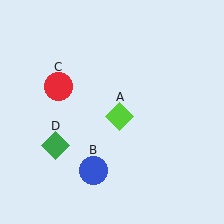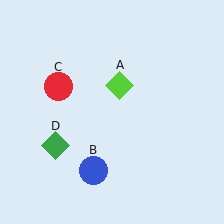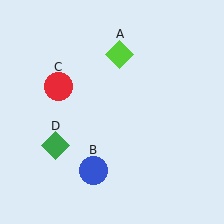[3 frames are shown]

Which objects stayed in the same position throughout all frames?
Blue circle (object B) and red circle (object C) and green diamond (object D) remained stationary.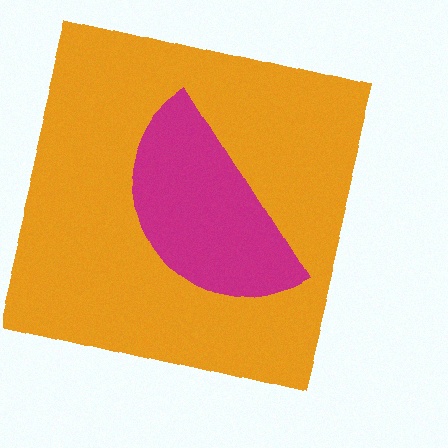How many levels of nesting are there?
2.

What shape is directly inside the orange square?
The magenta semicircle.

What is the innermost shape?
The magenta semicircle.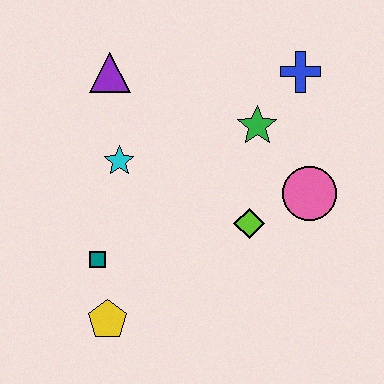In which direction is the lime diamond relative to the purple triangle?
The lime diamond is below the purple triangle.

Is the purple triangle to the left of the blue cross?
Yes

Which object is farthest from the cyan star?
The blue cross is farthest from the cyan star.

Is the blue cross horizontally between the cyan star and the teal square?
No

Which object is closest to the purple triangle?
The cyan star is closest to the purple triangle.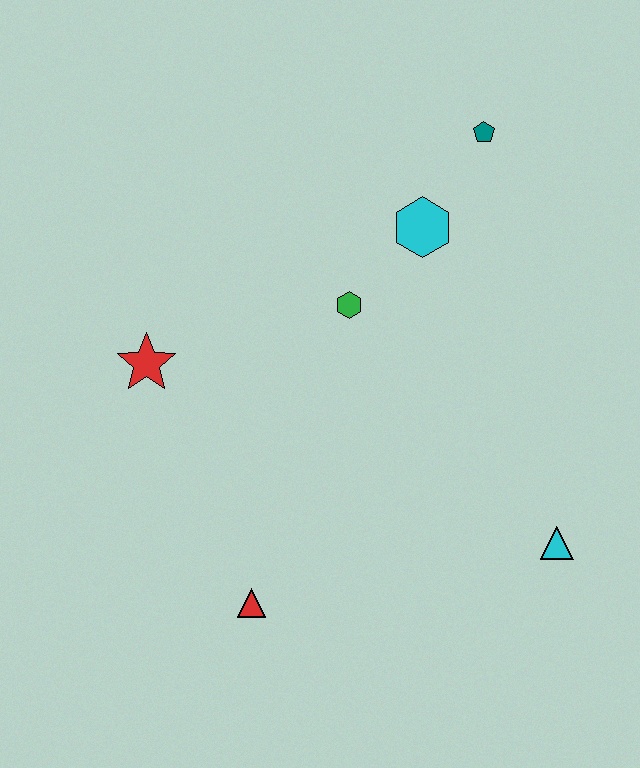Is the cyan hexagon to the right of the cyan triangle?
No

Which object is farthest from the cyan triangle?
The red star is farthest from the cyan triangle.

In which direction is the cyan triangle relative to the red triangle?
The cyan triangle is to the right of the red triangle.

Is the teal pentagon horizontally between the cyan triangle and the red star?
Yes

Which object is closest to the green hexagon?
The cyan hexagon is closest to the green hexagon.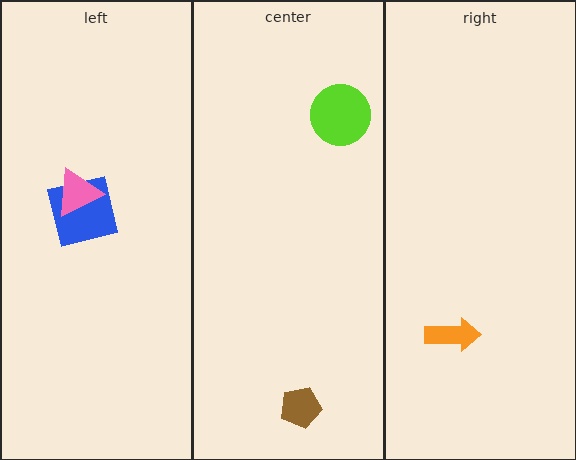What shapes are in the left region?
The blue square, the pink triangle.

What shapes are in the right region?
The orange arrow.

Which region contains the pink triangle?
The left region.